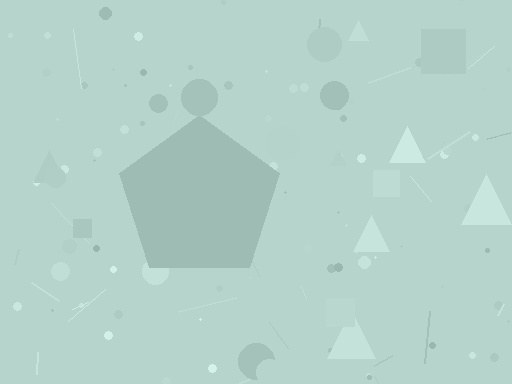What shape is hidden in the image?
A pentagon is hidden in the image.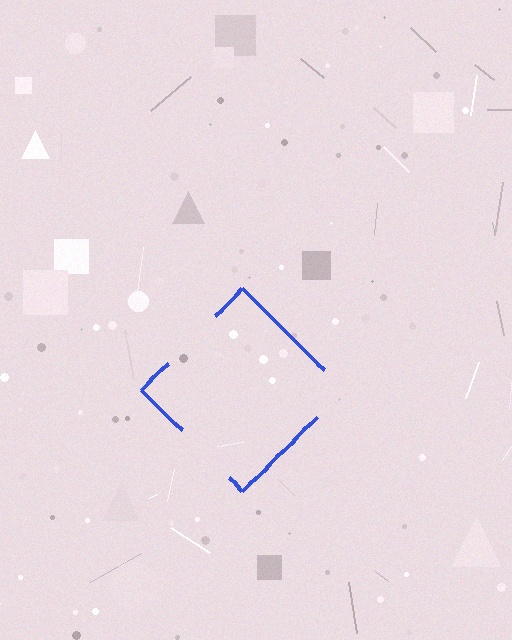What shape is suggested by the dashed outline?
The dashed outline suggests a diamond.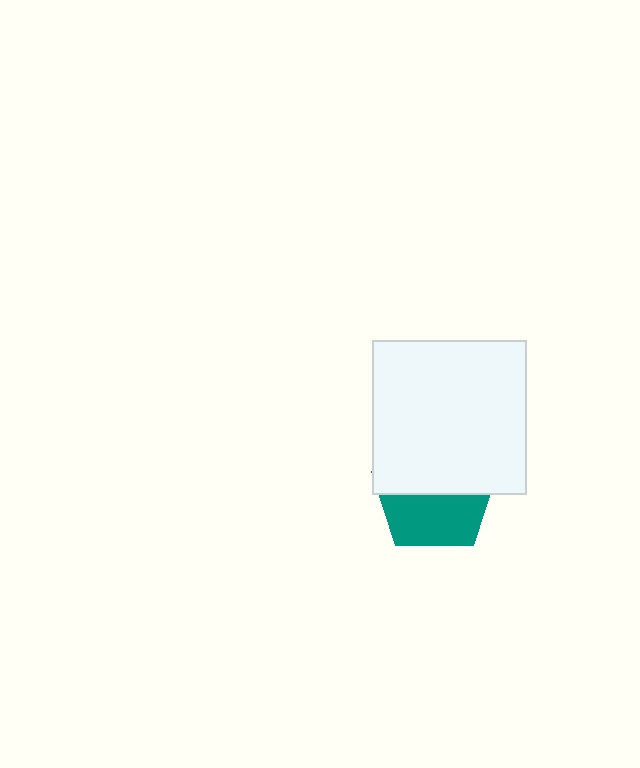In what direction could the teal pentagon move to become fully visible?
The teal pentagon could move down. That would shift it out from behind the white square entirely.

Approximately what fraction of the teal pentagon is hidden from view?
Roughly 55% of the teal pentagon is hidden behind the white square.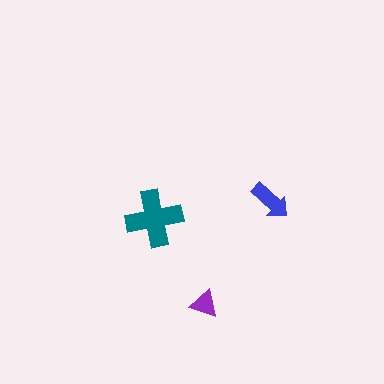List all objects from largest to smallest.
The teal cross, the blue arrow, the purple triangle.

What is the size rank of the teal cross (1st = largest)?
1st.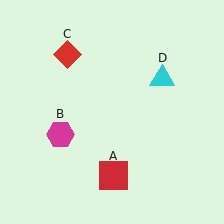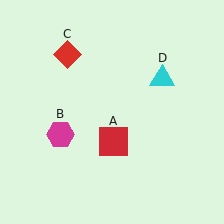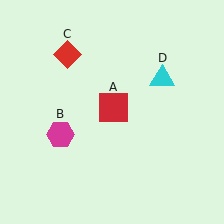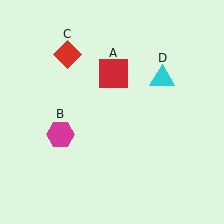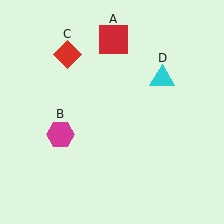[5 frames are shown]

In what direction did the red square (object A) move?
The red square (object A) moved up.